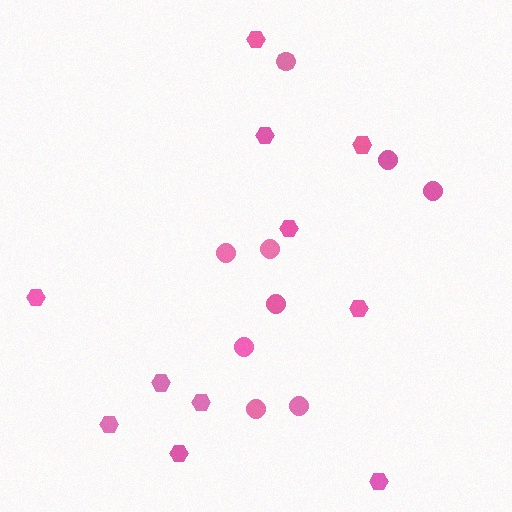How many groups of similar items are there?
There are 2 groups: one group of hexagons (11) and one group of circles (9).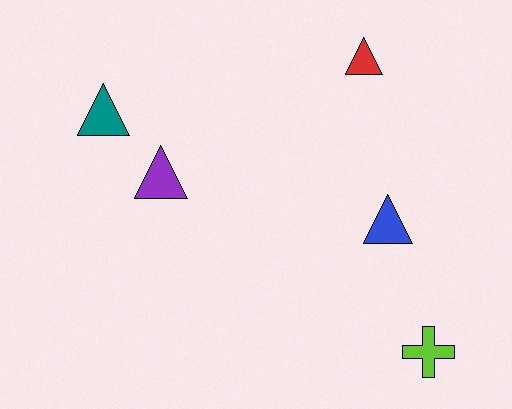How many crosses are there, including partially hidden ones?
There is 1 cross.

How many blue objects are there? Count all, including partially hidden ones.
There is 1 blue object.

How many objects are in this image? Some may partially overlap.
There are 5 objects.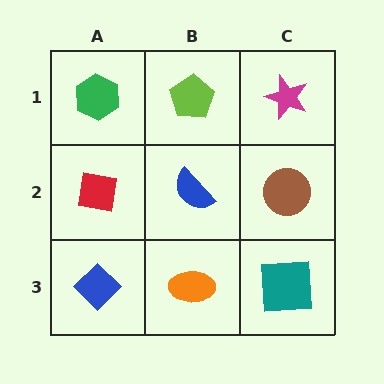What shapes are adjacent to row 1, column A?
A red square (row 2, column A), a lime pentagon (row 1, column B).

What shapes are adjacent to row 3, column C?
A brown circle (row 2, column C), an orange ellipse (row 3, column B).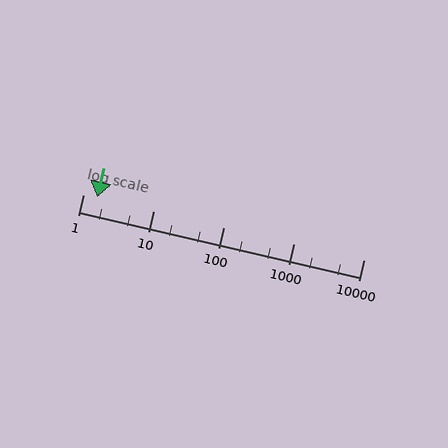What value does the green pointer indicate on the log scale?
The pointer indicates approximately 1.6.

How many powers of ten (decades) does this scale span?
The scale spans 4 decades, from 1 to 10000.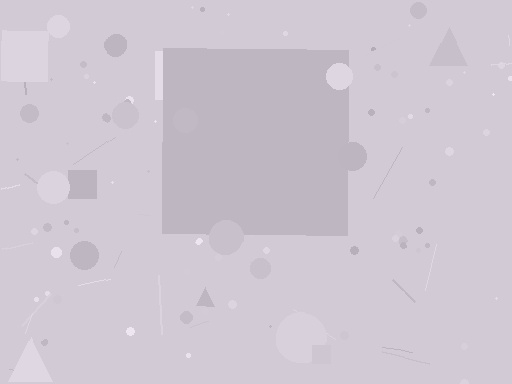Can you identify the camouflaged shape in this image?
The camouflaged shape is a square.